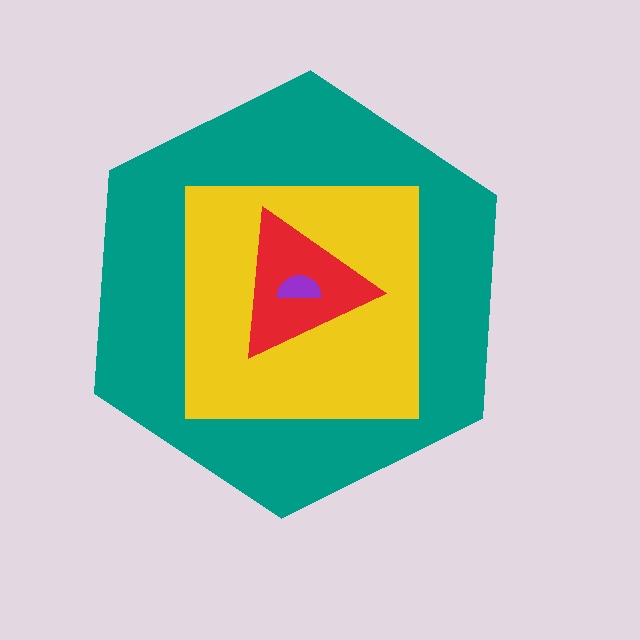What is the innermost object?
The purple semicircle.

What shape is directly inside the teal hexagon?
The yellow square.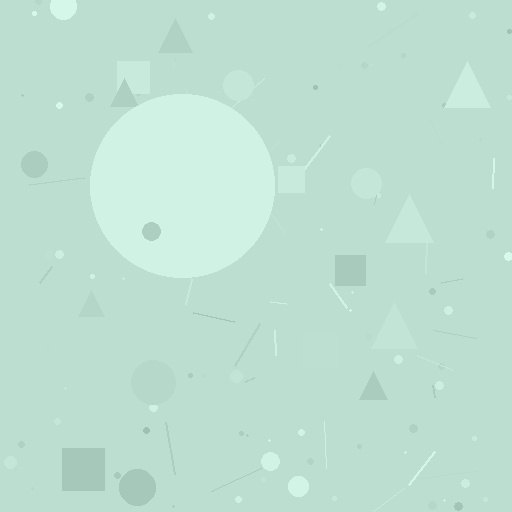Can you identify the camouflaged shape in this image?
The camouflaged shape is a circle.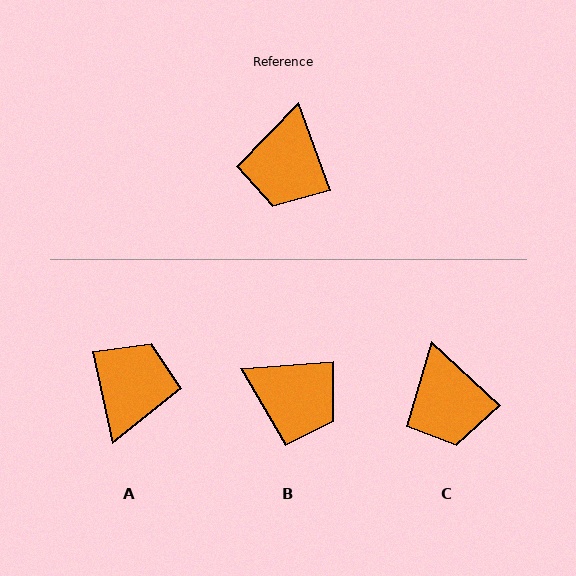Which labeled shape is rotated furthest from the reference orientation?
A, about 172 degrees away.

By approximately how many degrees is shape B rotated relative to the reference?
Approximately 74 degrees counter-clockwise.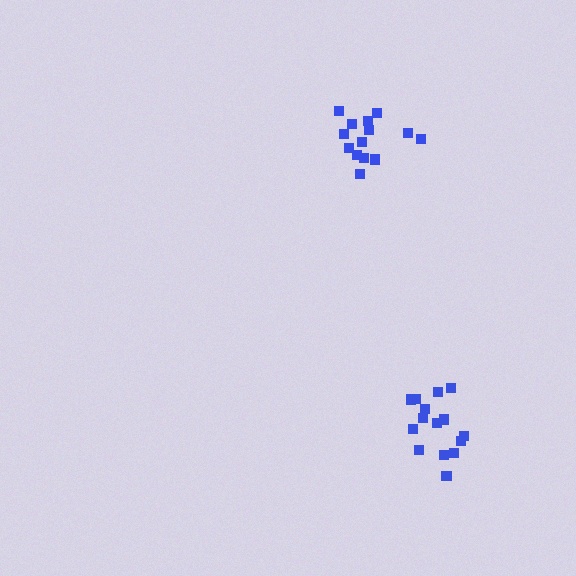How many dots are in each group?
Group 1: 15 dots, Group 2: 14 dots (29 total).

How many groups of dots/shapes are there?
There are 2 groups.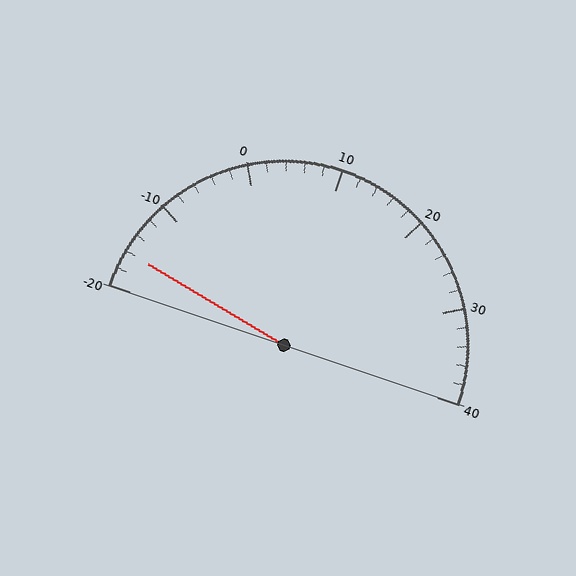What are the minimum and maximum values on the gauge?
The gauge ranges from -20 to 40.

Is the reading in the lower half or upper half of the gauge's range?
The reading is in the lower half of the range (-20 to 40).